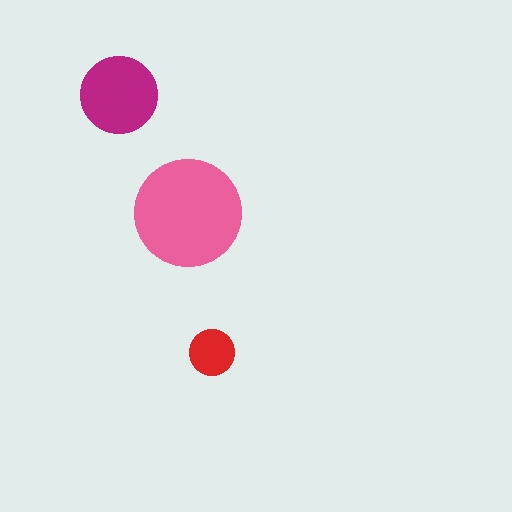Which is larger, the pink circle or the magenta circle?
The pink one.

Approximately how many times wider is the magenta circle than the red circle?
About 1.5 times wider.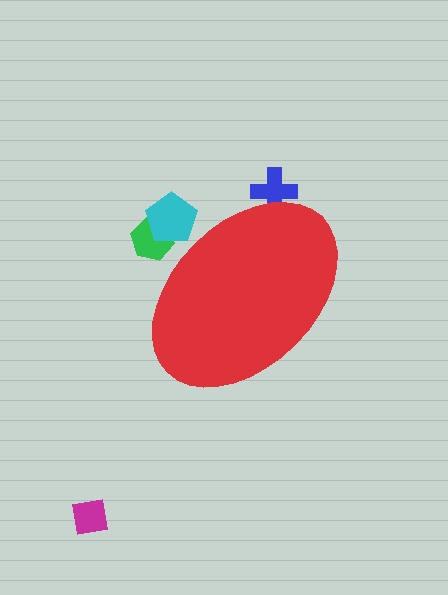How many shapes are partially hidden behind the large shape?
3 shapes are partially hidden.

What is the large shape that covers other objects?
A red ellipse.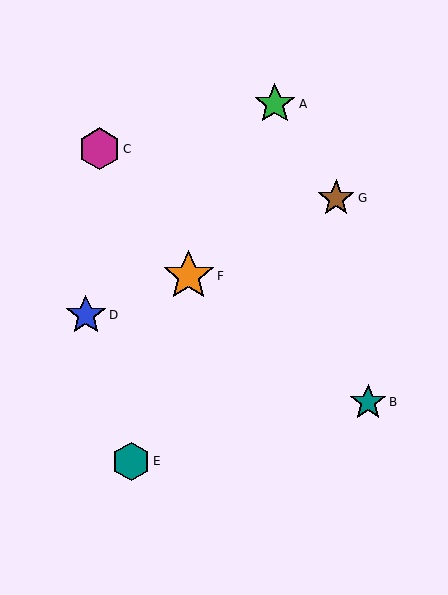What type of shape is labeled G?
Shape G is a brown star.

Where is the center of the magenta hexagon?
The center of the magenta hexagon is at (99, 149).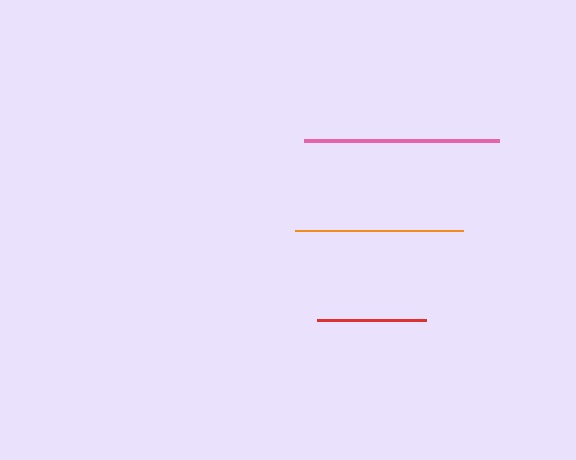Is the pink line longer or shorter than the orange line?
The pink line is longer than the orange line.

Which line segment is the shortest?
The red line is the shortest at approximately 108 pixels.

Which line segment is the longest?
The pink line is the longest at approximately 195 pixels.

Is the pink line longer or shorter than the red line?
The pink line is longer than the red line.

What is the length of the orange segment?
The orange segment is approximately 168 pixels long.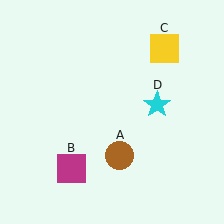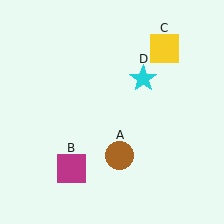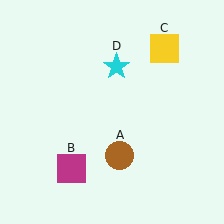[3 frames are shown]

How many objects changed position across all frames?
1 object changed position: cyan star (object D).